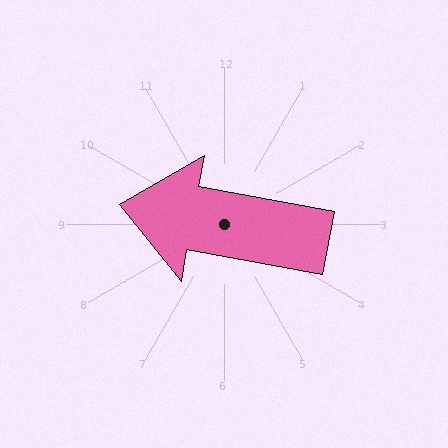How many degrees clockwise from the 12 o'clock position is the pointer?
Approximately 280 degrees.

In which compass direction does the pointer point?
West.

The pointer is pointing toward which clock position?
Roughly 9 o'clock.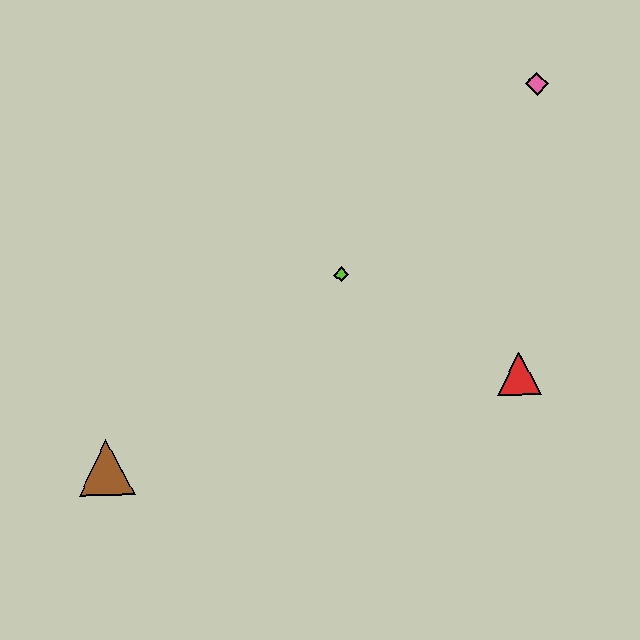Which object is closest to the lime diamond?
The red triangle is closest to the lime diamond.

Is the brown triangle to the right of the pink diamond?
No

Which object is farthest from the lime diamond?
The brown triangle is farthest from the lime diamond.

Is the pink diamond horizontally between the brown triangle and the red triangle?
No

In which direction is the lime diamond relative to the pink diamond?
The lime diamond is to the left of the pink diamond.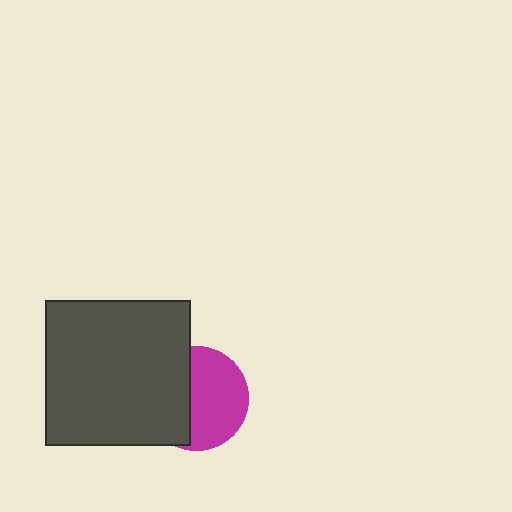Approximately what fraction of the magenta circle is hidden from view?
Roughly 43% of the magenta circle is hidden behind the dark gray square.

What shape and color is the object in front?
The object in front is a dark gray square.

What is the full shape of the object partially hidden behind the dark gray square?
The partially hidden object is a magenta circle.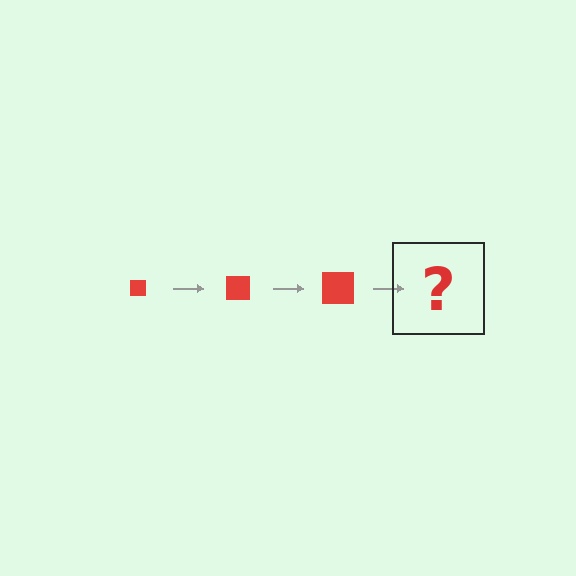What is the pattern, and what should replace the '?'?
The pattern is that the square gets progressively larger each step. The '?' should be a red square, larger than the previous one.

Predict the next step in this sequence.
The next step is a red square, larger than the previous one.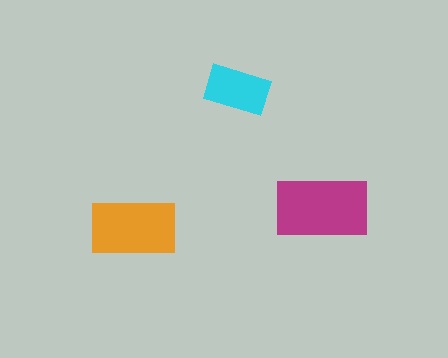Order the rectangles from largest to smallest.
the magenta one, the orange one, the cyan one.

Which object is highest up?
The cyan rectangle is topmost.